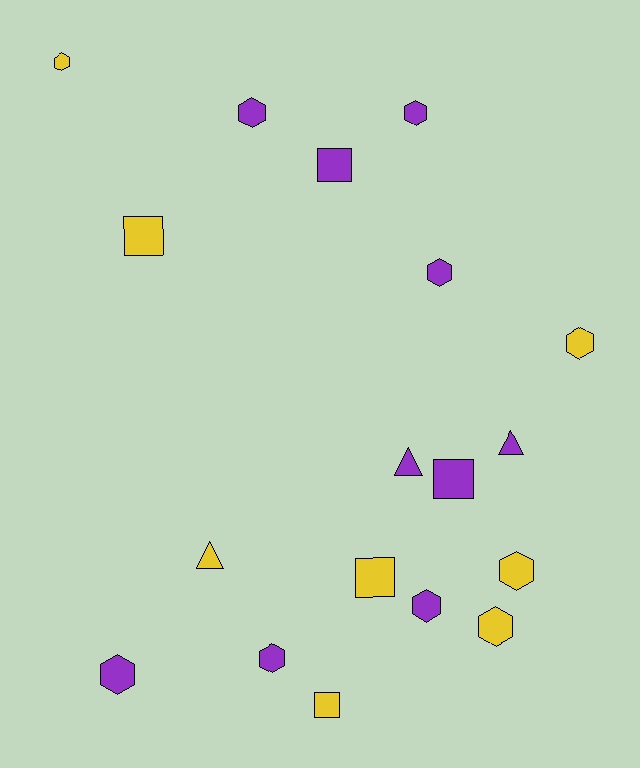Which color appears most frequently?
Purple, with 10 objects.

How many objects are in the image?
There are 18 objects.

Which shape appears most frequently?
Hexagon, with 10 objects.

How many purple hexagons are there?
There are 6 purple hexagons.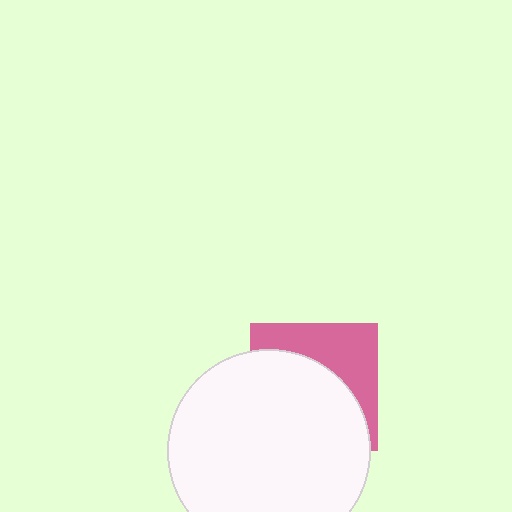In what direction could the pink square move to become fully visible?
The pink square could move up. That would shift it out from behind the white circle entirely.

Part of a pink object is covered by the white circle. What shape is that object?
It is a square.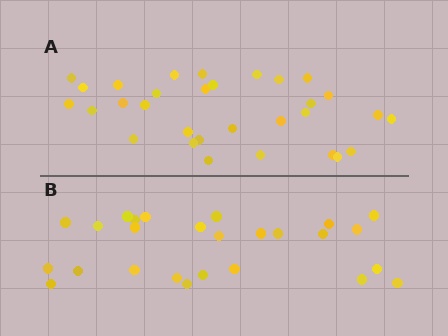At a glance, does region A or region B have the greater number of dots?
Region A (the top region) has more dots.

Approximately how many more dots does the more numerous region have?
Region A has about 5 more dots than region B.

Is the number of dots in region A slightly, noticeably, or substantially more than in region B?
Region A has only slightly more — the two regions are fairly close. The ratio is roughly 1.2 to 1.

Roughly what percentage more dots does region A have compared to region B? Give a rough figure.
About 20% more.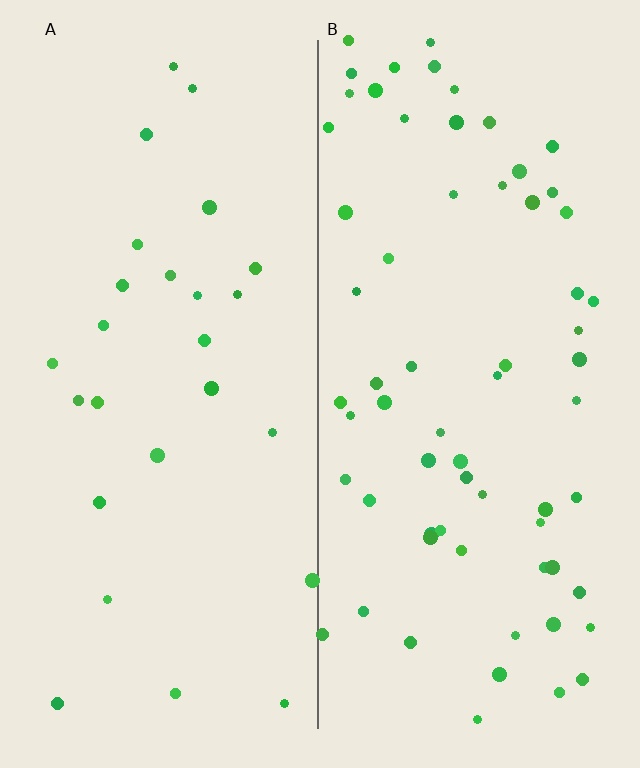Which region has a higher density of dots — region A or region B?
B (the right).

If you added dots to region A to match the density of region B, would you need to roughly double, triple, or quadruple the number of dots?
Approximately double.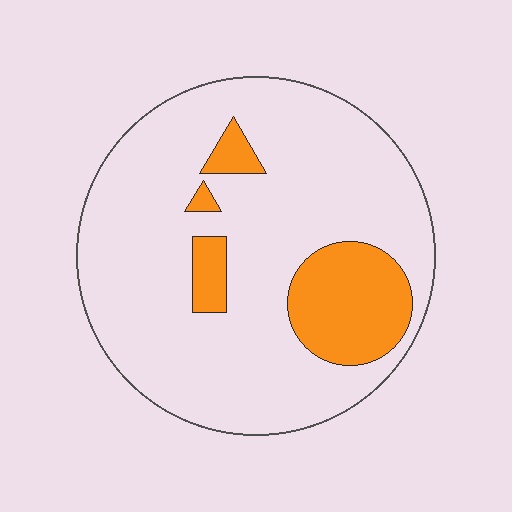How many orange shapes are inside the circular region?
4.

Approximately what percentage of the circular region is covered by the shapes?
Approximately 15%.